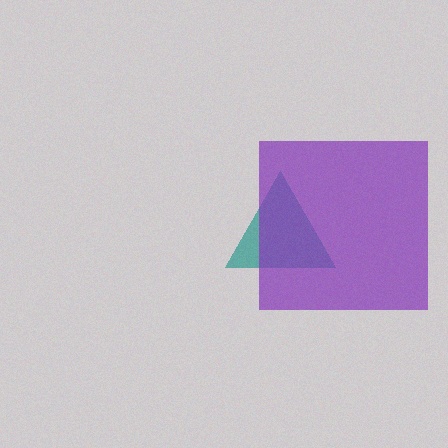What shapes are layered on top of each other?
The layered shapes are: a teal triangle, a purple square.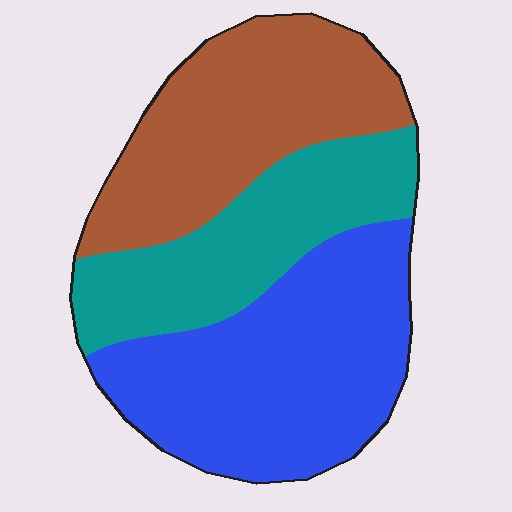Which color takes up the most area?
Blue, at roughly 40%.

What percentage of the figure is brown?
Brown takes up about one third (1/3) of the figure.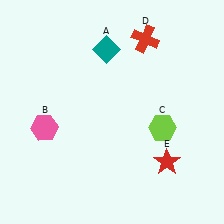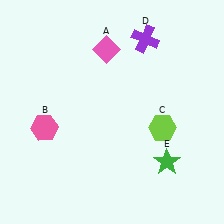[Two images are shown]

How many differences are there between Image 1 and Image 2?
There are 3 differences between the two images.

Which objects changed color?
A changed from teal to pink. D changed from red to purple. E changed from red to green.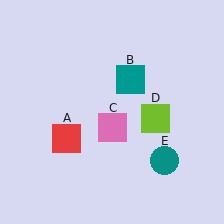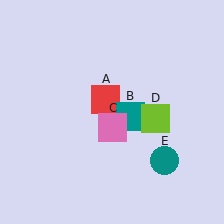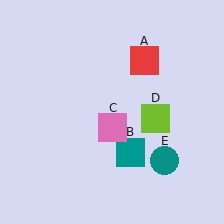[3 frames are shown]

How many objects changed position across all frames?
2 objects changed position: red square (object A), teal square (object B).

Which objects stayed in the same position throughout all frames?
Pink square (object C) and lime square (object D) and teal circle (object E) remained stationary.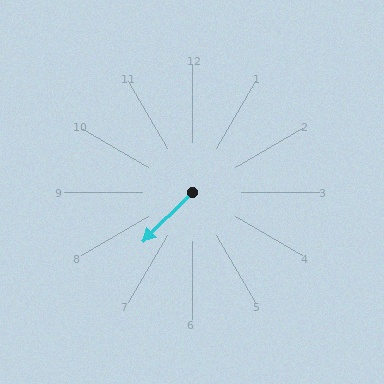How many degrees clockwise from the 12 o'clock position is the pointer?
Approximately 225 degrees.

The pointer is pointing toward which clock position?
Roughly 7 o'clock.